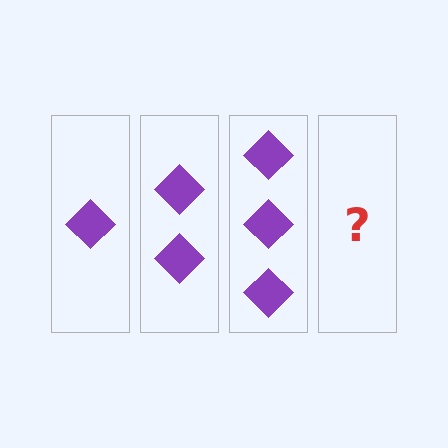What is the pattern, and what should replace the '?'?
The pattern is that each step adds one more diamond. The '?' should be 4 diamonds.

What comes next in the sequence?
The next element should be 4 diamonds.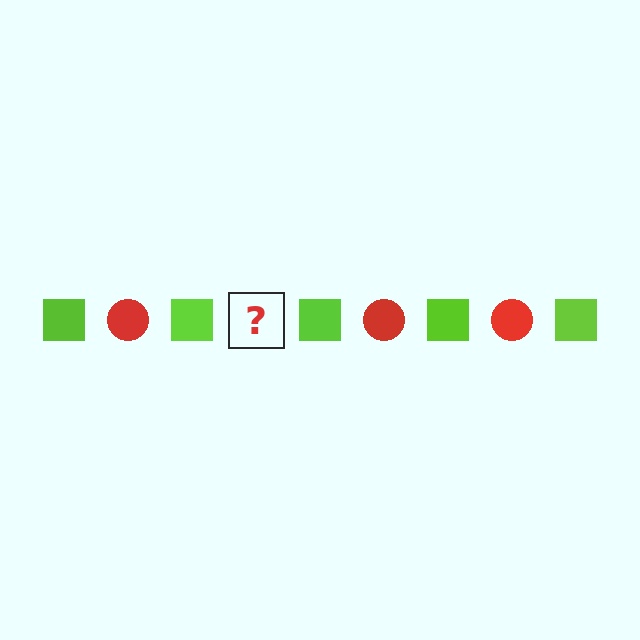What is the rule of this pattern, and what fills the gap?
The rule is that the pattern alternates between lime square and red circle. The gap should be filled with a red circle.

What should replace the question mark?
The question mark should be replaced with a red circle.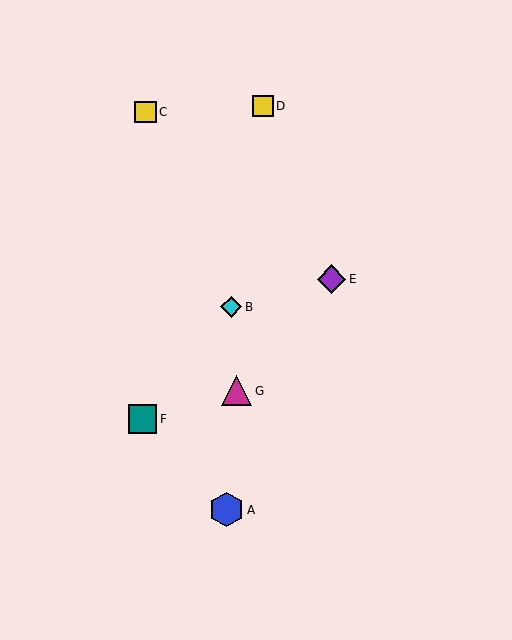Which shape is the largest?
The blue hexagon (labeled A) is the largest.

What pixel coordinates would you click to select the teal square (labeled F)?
Click at (143, 419) to select the teal square F.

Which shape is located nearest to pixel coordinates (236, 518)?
The blue hexagon (labeled A) at (226, 510) is nearest to that location.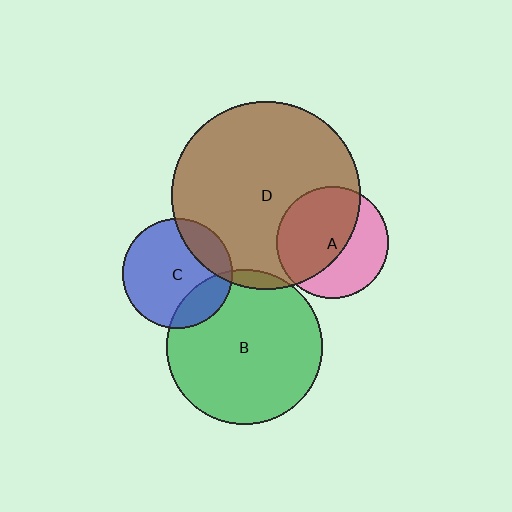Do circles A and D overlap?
Yes.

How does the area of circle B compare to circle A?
Approximately 1.9 times.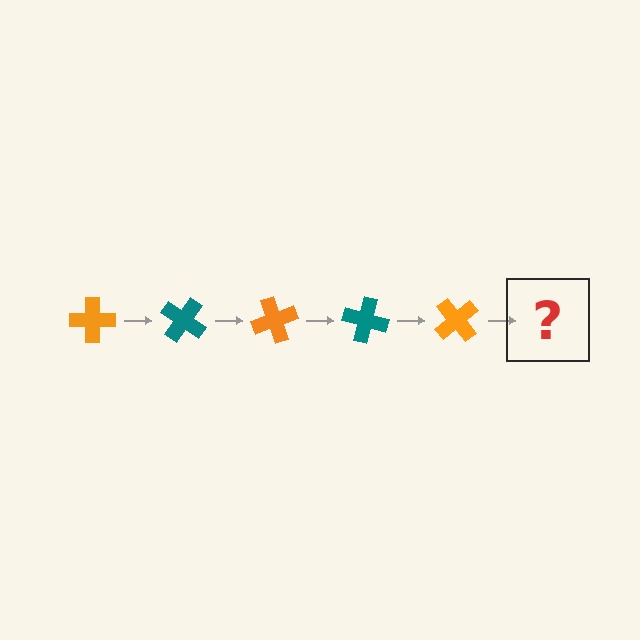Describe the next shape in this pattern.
It should be a teal cross, rotated 175 degrees from the start.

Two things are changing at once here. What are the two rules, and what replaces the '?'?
The two rules are that it rotates 35 degrees each step and the color cycles through orange and teal. The '?' should be a teal cross, rotated 175 degrees from the start.